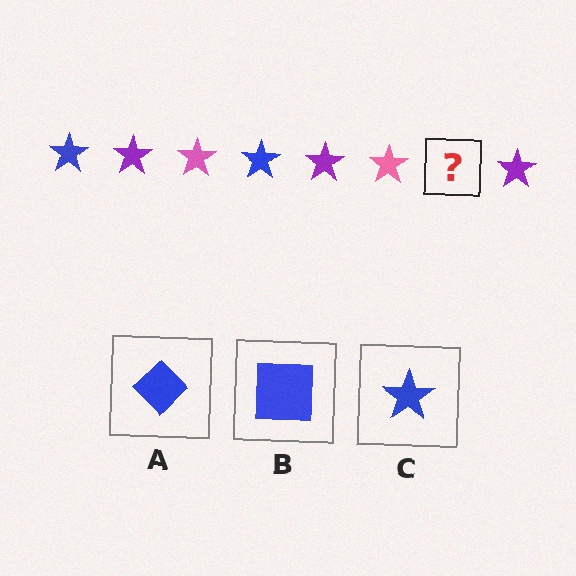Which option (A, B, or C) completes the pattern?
C.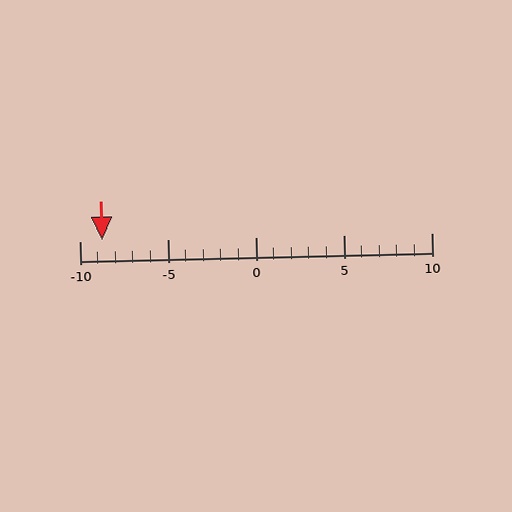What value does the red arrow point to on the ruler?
The red arrow points to approximately -9.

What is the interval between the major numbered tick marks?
The major tick marks are spaced 5 units apart.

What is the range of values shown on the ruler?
The ruler shows values from -10 to 10.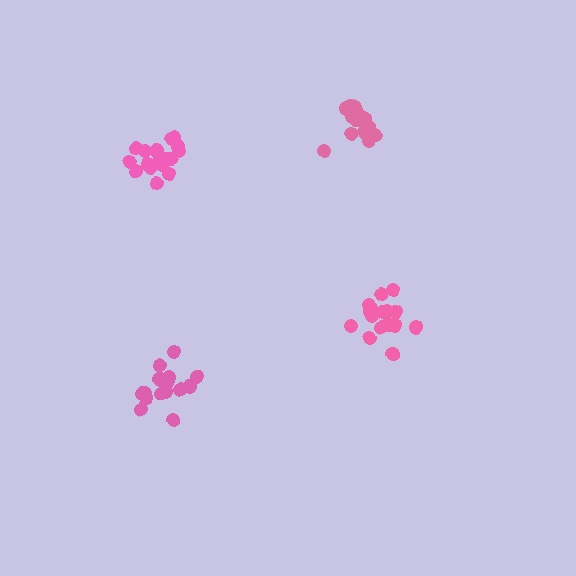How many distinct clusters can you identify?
There are 4 distinct clusters.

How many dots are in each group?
Group 1: 16 dots, Group 2: 18 dots, Group 3: 15 dots, Group 4: 17 dots (66 total).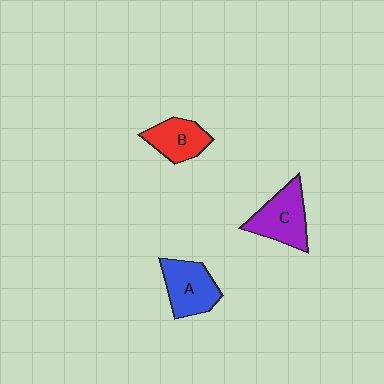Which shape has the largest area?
Shape C (purple).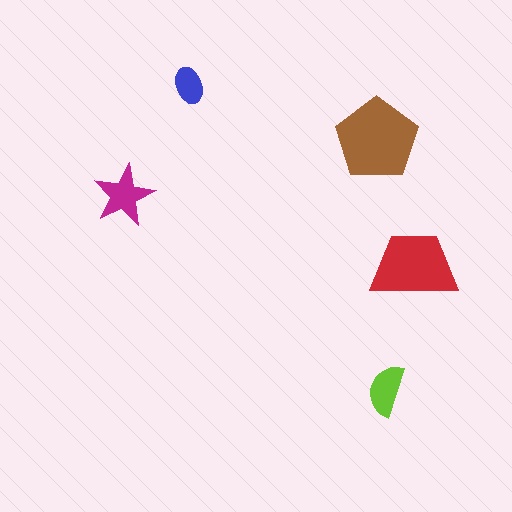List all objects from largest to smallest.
The brown pentagon, the red trapezoid, the magenta star, the lime semicircle, the blue ellipse.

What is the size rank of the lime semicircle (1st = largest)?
4th.